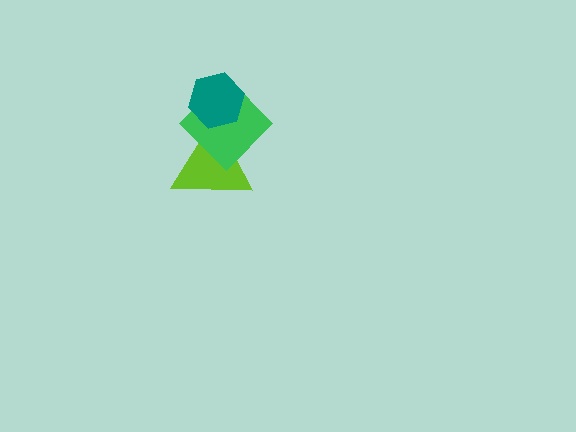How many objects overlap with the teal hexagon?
2 objects overlap with the teal hexagon.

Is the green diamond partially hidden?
Yes, it is partially covered by another shape.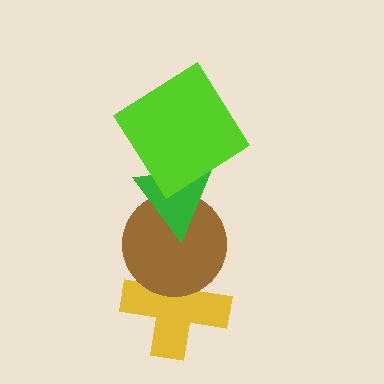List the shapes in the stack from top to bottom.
From top to bottom: the lime diamond, the green triangle, the brown circle, the yellow cross.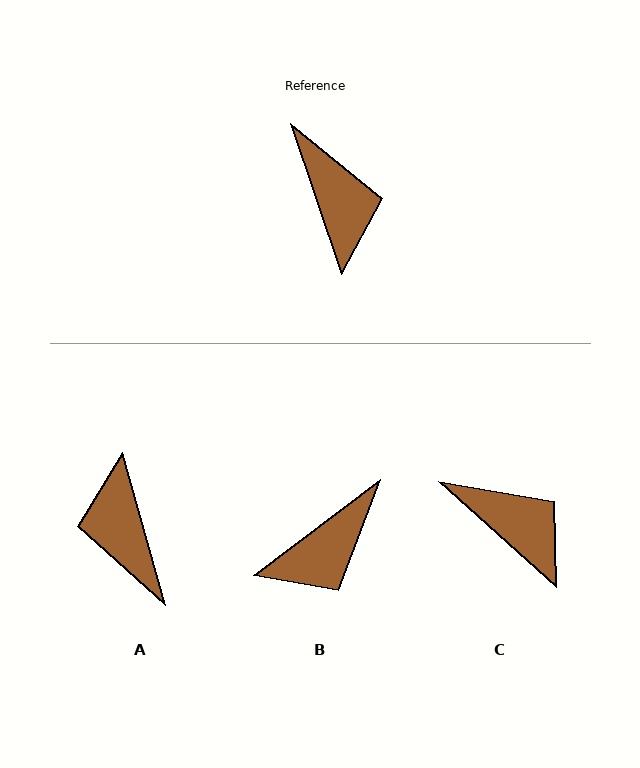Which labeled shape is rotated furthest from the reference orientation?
A, about 177 degrees away.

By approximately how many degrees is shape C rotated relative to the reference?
Approximately 29 degrees counter-clockwise.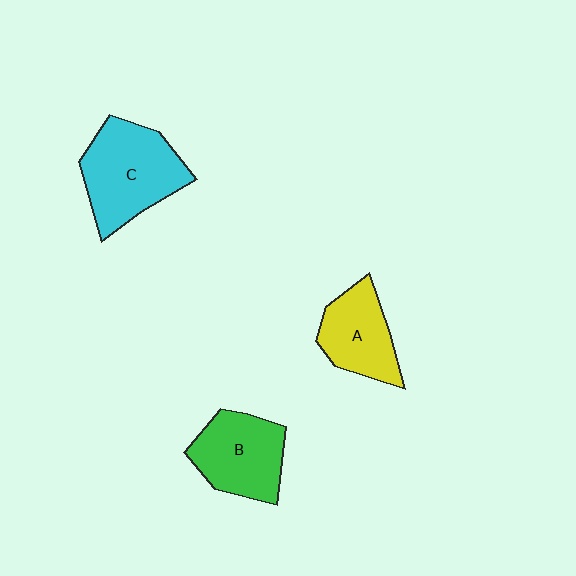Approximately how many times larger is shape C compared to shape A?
Approximately 1.4 times.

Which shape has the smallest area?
Shape A (yellow).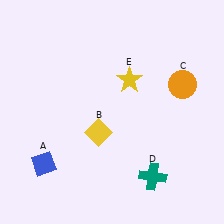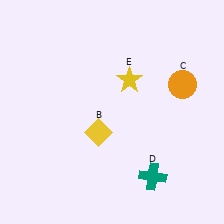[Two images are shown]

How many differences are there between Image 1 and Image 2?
There is 1 difference between the two images.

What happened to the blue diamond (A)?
The blue diamond (A) was removed in Image 2. It was in the bottom-left area of Image 1.